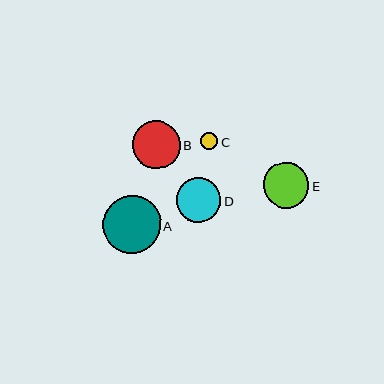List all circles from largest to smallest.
From largest to smallest: A, B, E, D, C.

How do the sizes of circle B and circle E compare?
Circle B and circle E are approximately the same size.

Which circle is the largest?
Circle A is the largest with a size of approximately 57 pixels.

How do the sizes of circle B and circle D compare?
Circle B and circle D are approximately the same size.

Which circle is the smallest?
Circle C is the smallest with a size of approximately 17 pixels.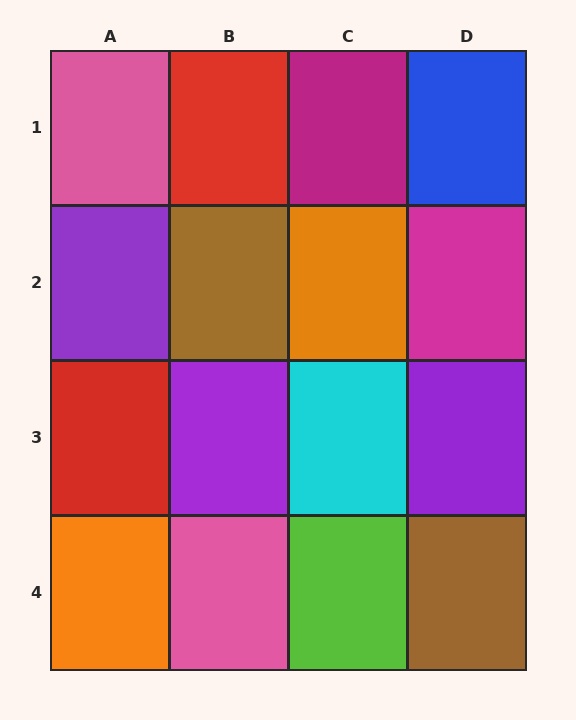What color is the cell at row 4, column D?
Brown.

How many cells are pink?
2 cells are pink.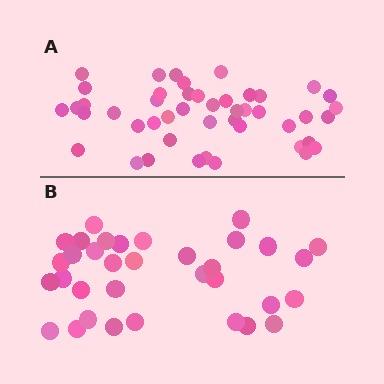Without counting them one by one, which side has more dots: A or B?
Region A (the top region) has more dots.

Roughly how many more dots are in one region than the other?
Region A has roughly 12 or so more dots than region B.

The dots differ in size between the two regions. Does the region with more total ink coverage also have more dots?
No. Region B has more total ink coverage because its dots are larger, but region A actually contains more individual dots. Total area can be misleading — the number of items is what matters here.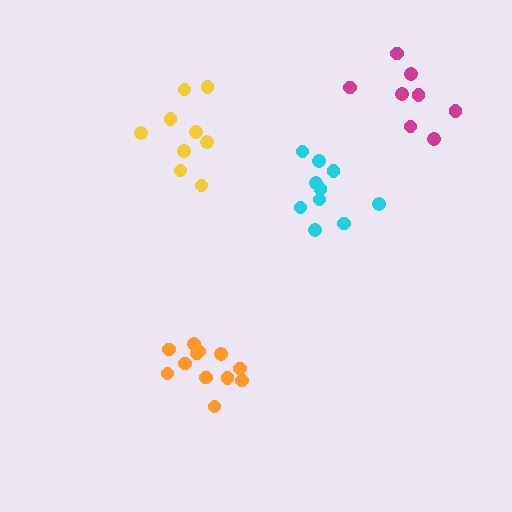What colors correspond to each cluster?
The clusters are colored: yellow, orange, cyan, magenta.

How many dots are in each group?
Group 1: 9 dots, Group 2: 12 dots, Group 3: 10 dots, Group 4: 8 dots (39 total).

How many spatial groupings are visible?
There are 4 spatial groupings.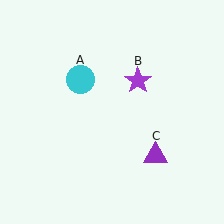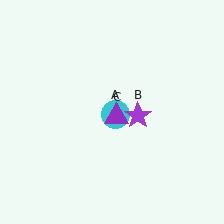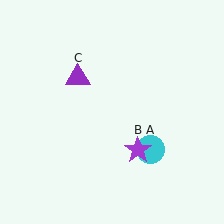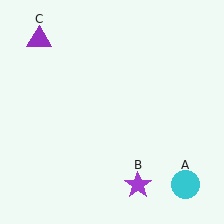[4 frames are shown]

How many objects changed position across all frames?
3 objects changed position: cyan circle (object A), purple star (object B), purple triangle (object C).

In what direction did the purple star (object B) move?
The purple star (object B) moved down.